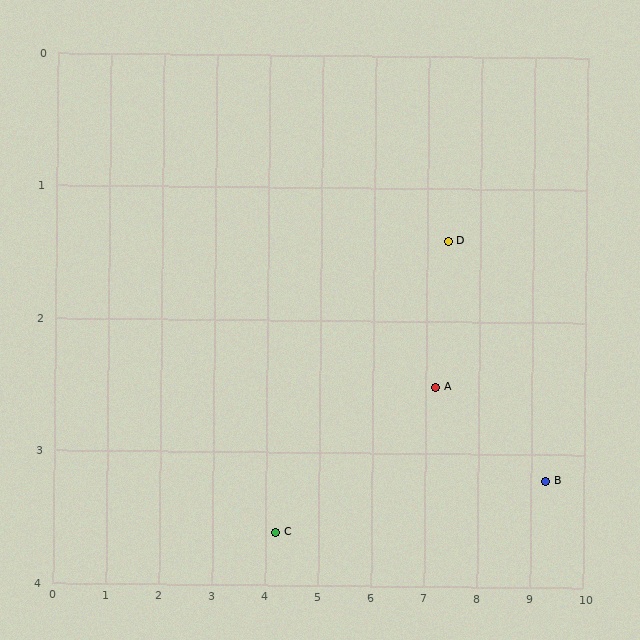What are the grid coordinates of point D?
Point D is at approximately (7.4, 1.4).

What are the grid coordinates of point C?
Point C is at approximately (4.2, 3.6).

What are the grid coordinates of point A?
Point A is at approximately (7.2, 2.5).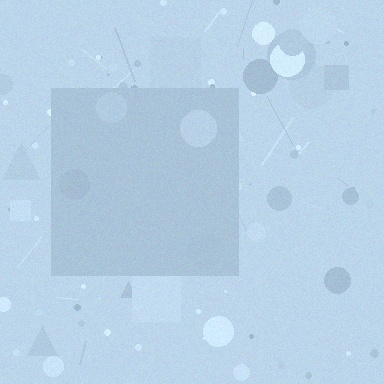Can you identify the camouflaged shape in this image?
The camouflaged shape is a square.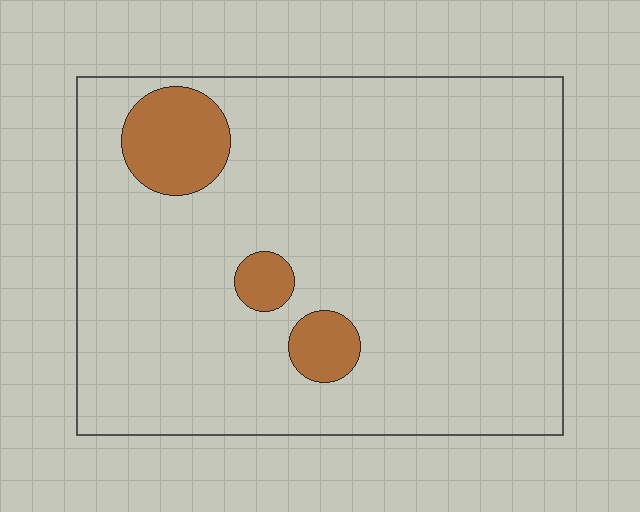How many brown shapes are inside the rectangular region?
3.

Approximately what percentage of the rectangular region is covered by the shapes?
Approximately 10%.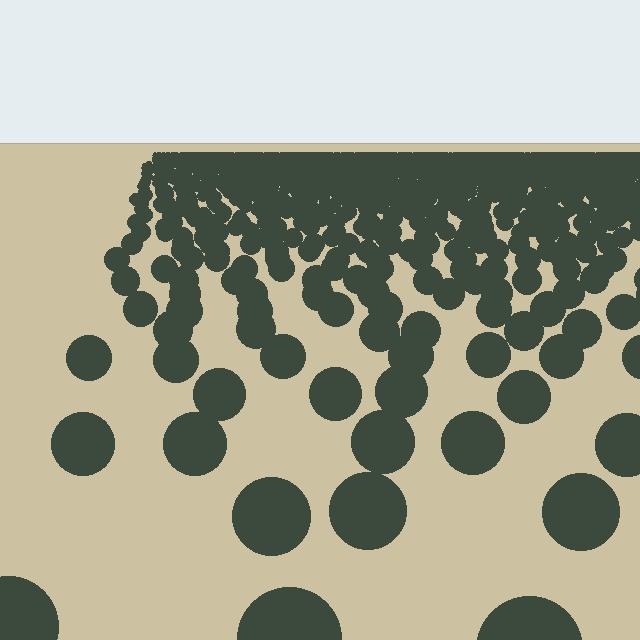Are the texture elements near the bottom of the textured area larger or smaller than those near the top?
Larger. Near the bottom, elements are closer to the viewer and appear at a bigger on-screen size.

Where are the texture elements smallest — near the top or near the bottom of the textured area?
Near the top.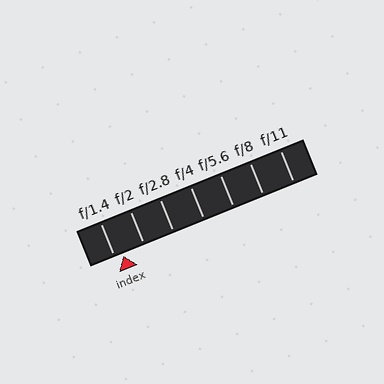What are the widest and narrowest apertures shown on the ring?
The widest aperture shown is f/1.4 and the narrowest is f/11.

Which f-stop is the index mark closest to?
The index mark is closest to f/1.4.